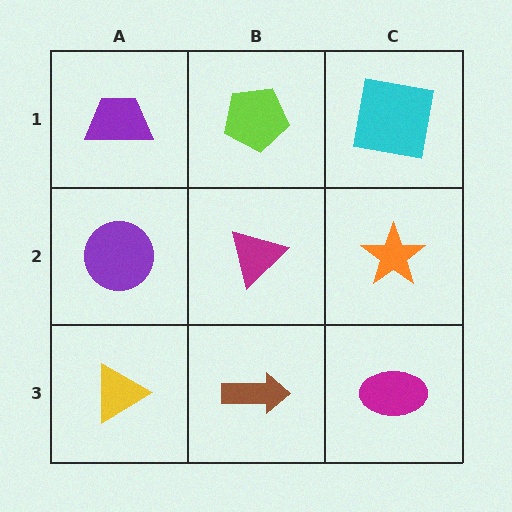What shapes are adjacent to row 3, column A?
A purple circle (row 2, column A), a brown arrow (row 3, column B).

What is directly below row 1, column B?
A magenta triangle.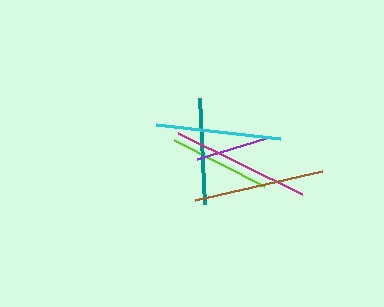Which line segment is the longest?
The magenta line is the longest at approximately 139 pixels.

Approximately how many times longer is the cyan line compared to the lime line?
The cyan line is approximately 1.2 times the length of the lime line.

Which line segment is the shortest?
The purple line is the shortest at approximately 72 pixels.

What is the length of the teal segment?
The teal segment is approximately 107 pixels long.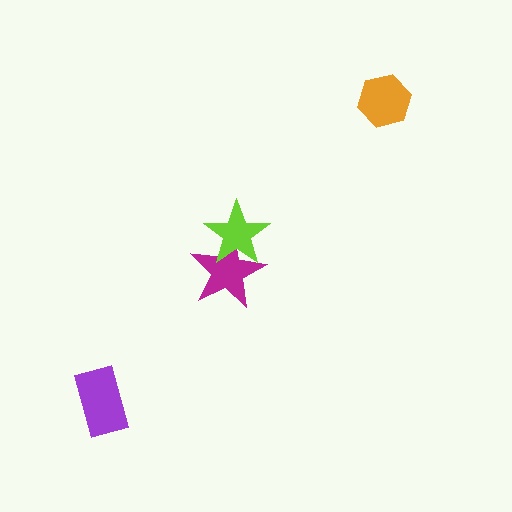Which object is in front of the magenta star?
The lime star is in front of the magenta star.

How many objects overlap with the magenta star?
1 object overlaps with the magenta star.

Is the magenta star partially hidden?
Yes, it is partially covered by another shape.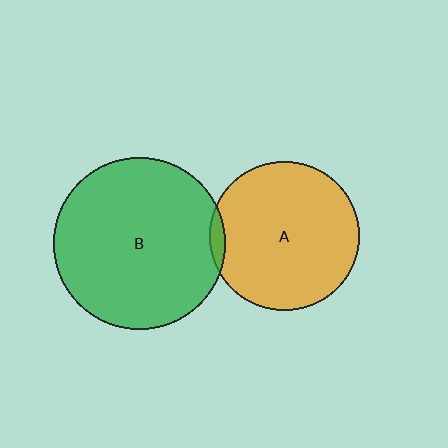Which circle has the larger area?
Circle B (green).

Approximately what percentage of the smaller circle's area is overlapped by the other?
Approximately 5%.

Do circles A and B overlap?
Yes.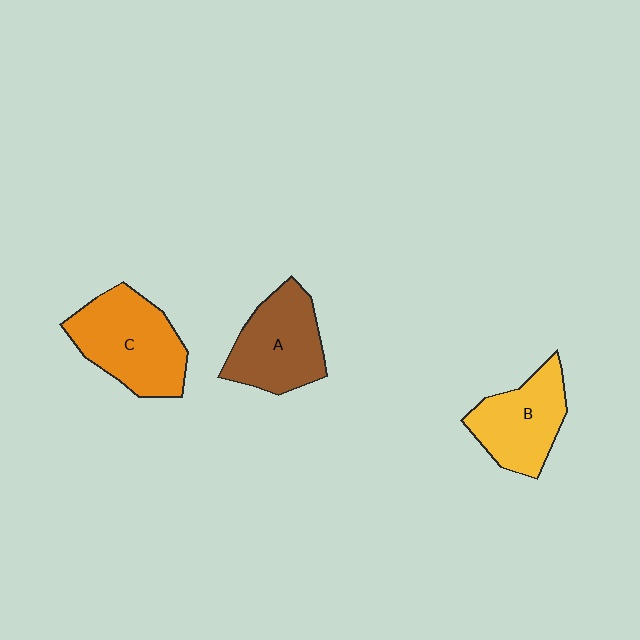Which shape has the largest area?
Shape C (orange).